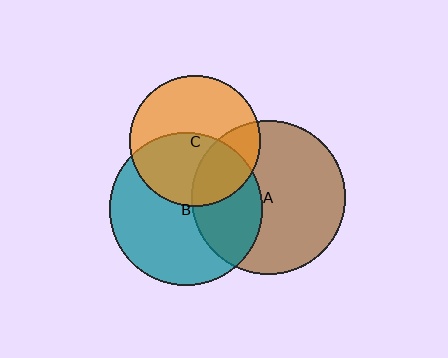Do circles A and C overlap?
Yes.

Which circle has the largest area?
Circle A (brown).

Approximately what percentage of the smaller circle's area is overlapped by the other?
Approximately 30%.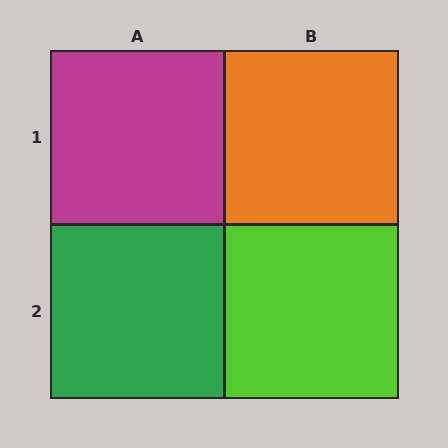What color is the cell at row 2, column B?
Lime.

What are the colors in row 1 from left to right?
Magenta, orange.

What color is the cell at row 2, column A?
Green.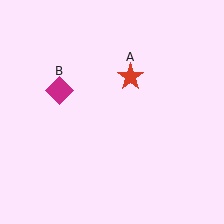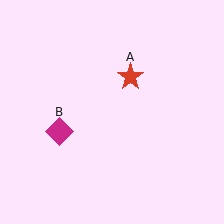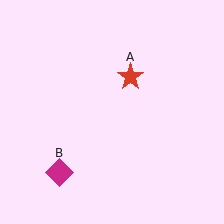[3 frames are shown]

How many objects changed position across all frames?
1 object changed position: magenta diamond (object B).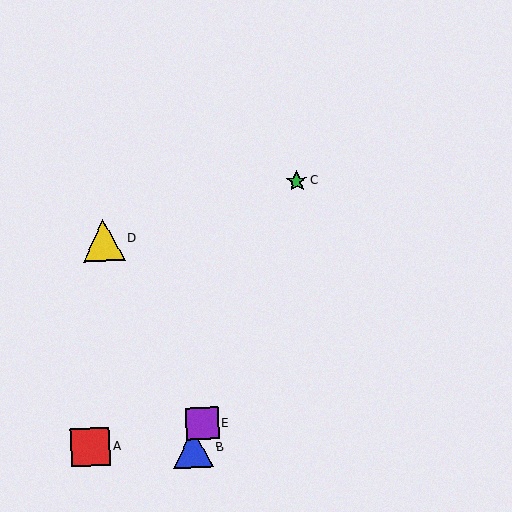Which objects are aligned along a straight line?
Objects B, C, E are aligned along a straight line.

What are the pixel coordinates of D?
Object D is at (103, 240).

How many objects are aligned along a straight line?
3 objects (B, C, E) are aligned along a straight line.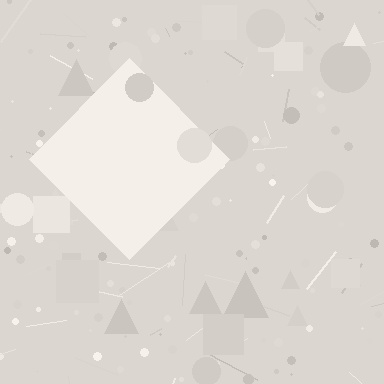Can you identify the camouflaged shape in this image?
The camouflaged shape is a diamond.